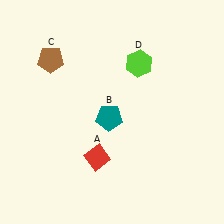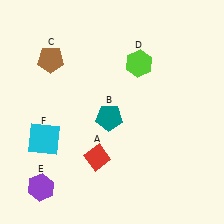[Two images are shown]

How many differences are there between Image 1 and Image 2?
There are 2 differences between the two images.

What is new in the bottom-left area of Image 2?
A cyan square (F) was added in the bottom-left area of Image 2.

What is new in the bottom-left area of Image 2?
A purple hexagon (E) was added in the bottom-left area of Image 2.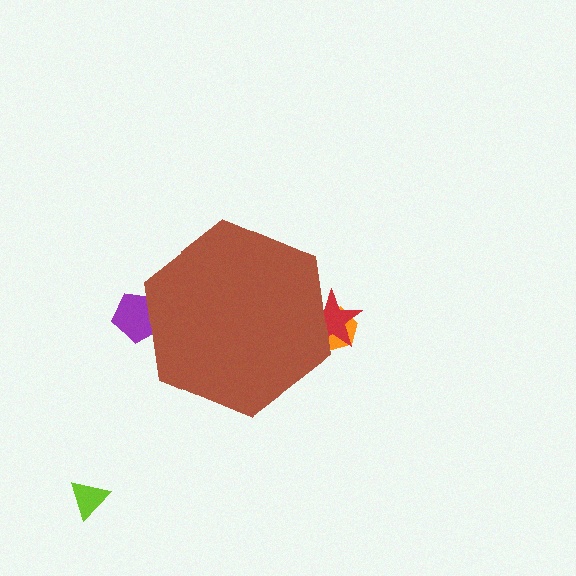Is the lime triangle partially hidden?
No, the lime triangle is fully visible.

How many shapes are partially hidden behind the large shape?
3 shapes are partially hidden.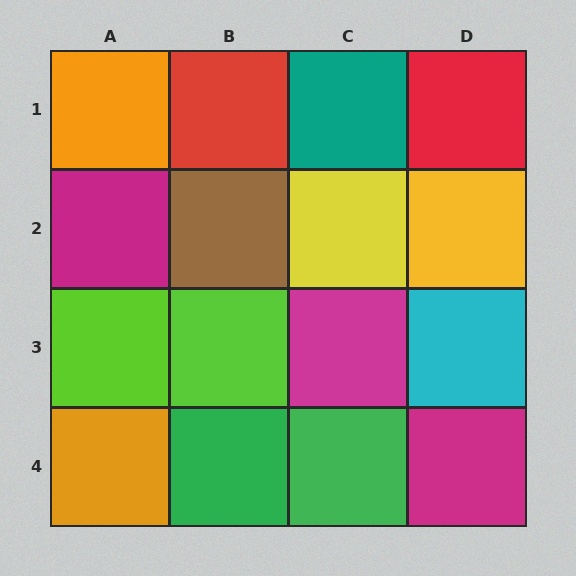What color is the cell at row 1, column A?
Orange.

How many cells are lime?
2 cells are lime.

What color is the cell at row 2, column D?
Yellow.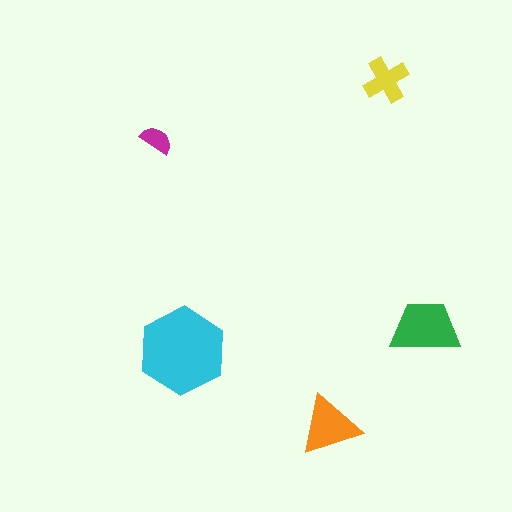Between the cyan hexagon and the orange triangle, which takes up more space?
The cyan hexagon.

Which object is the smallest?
The magenta semicircle.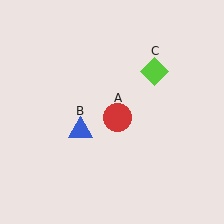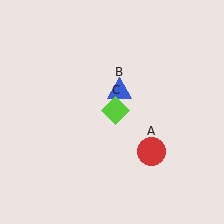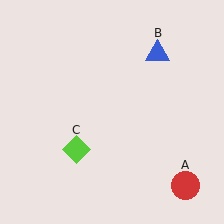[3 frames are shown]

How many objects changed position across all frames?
3 objects changed position: red circle (object A), blue triangle (object B), lime diamond (object C).